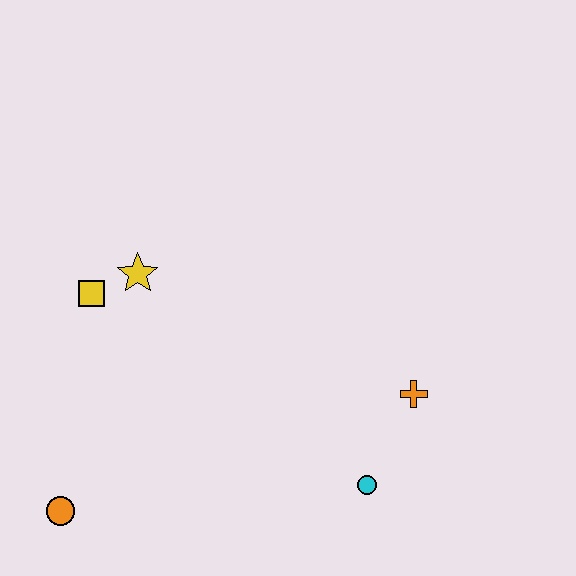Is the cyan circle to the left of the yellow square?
No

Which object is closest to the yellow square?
The yellow star is closest to the yellow square.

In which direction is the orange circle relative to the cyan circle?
The orange circle is to the left of the cyan circle.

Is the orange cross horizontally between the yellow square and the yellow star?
No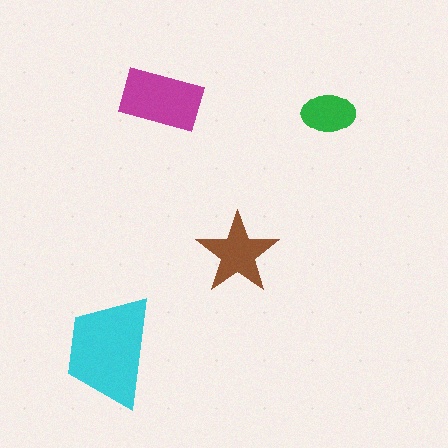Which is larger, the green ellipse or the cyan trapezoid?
The cyan trapezoid.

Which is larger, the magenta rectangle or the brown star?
The magenta rectangle.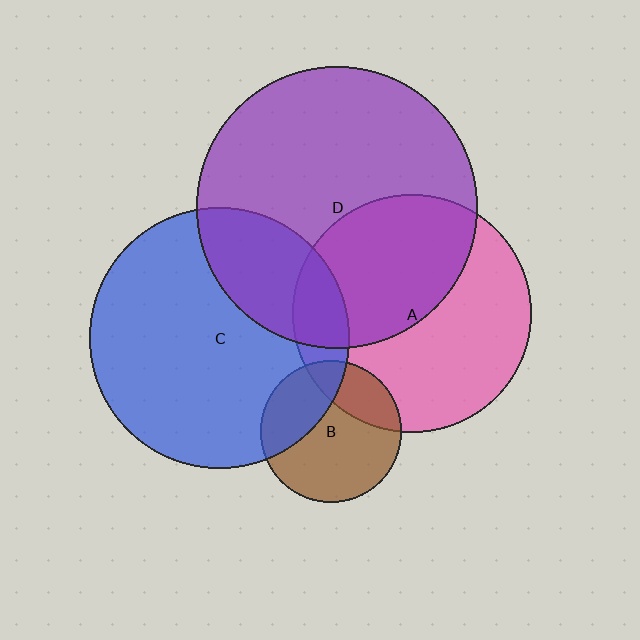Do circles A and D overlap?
Yes.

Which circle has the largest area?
Circle D (purple).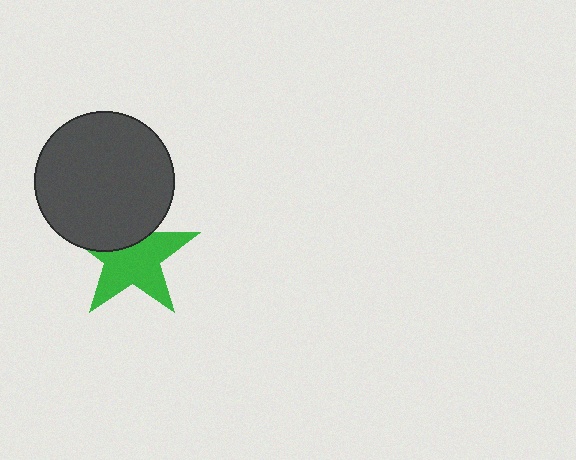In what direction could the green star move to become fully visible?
The green star could move down. That would shift it out from behind the dark gray circle entirely.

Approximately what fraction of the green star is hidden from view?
Roughly 34% of the green star is hidden behind the dark gray circle.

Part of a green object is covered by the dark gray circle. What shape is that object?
It is a star.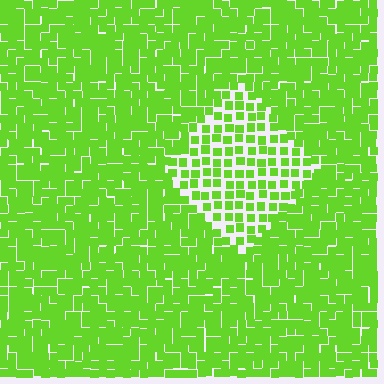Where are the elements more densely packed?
The elements are more densely packed outside the diamond boundary.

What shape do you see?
I see a diamond.